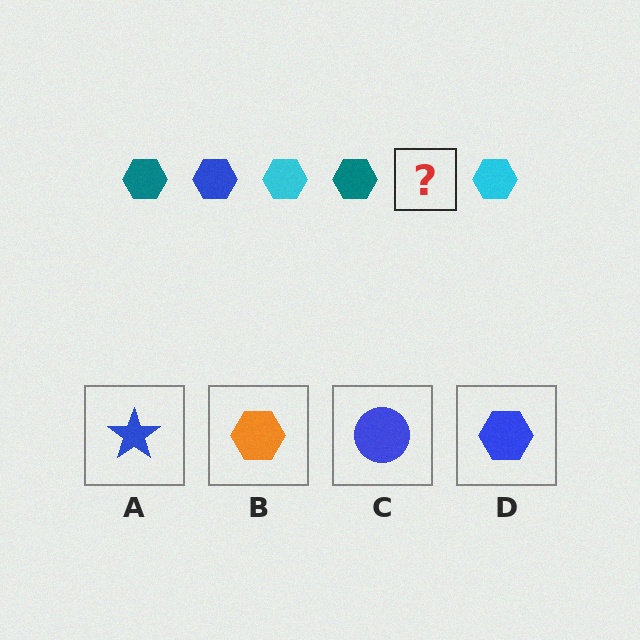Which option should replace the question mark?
Option D.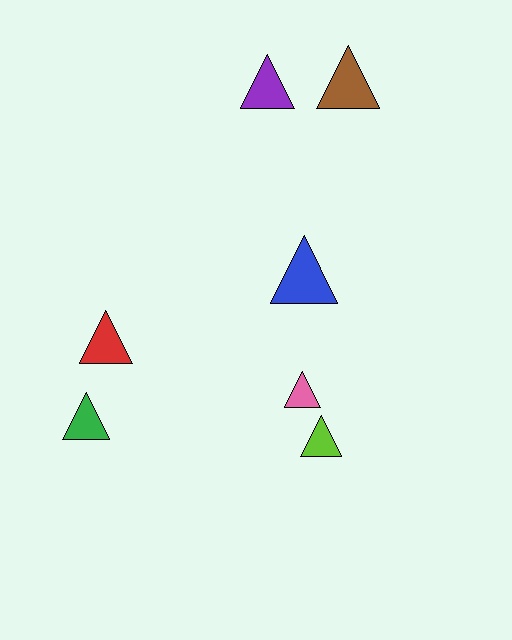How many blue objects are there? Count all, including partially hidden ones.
There is 1 blue object.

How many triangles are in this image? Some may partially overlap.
There are 7 triangles.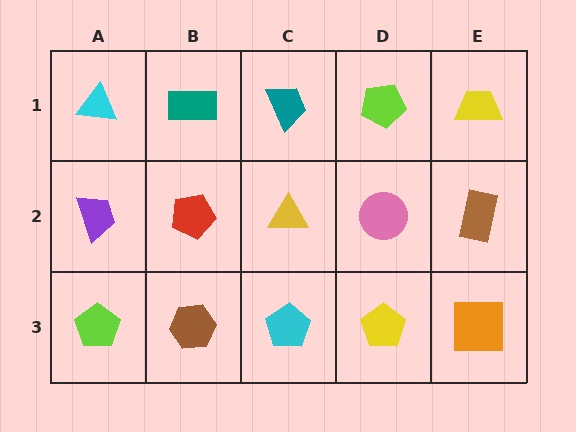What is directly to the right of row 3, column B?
A cyan pentagon.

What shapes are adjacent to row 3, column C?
A yellow triangle (row 2, column C), a brown hexagon (row 3, column B), a yellow pentagon (row 3, column D).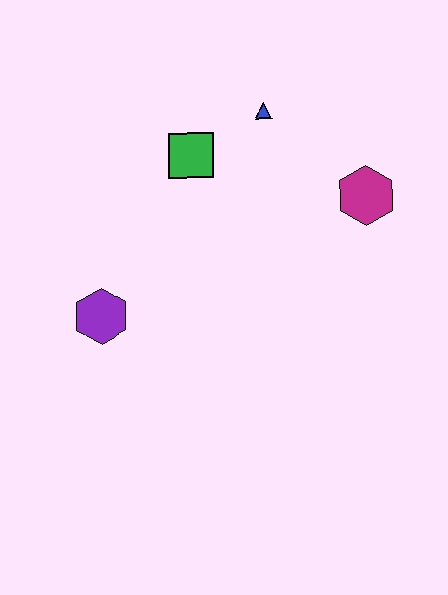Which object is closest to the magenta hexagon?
The blue triangle is closest to the magenta hexagon.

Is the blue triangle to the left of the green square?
No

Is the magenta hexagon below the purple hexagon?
No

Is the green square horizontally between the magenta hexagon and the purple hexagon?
Yes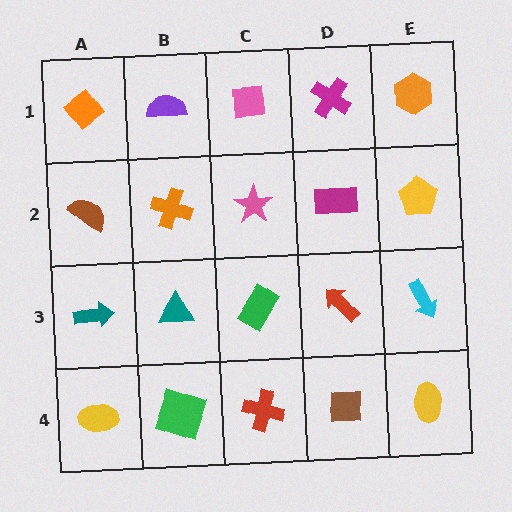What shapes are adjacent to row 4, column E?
A cyan arrow (row 3, column E), a brown square (row 4, column D).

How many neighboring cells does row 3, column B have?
4.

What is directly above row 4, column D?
A red arrow.